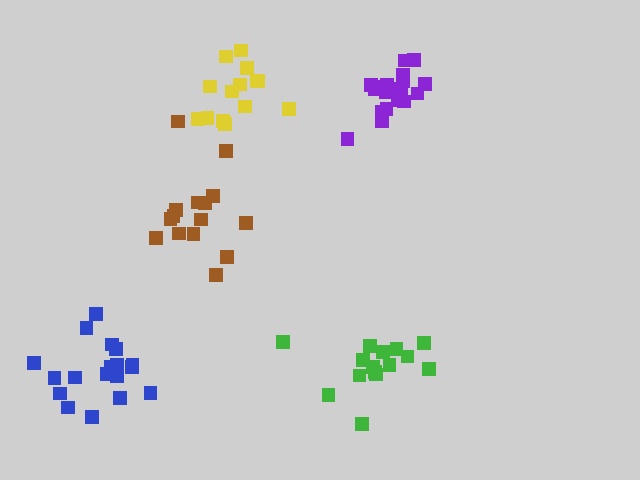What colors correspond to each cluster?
The clusters are colored: yellow, blue, brown, purple, green.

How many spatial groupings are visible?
There are 5 spatial groupings.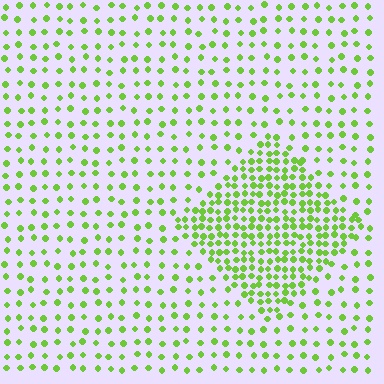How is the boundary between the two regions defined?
The boundary is defined by a change in element density (approximately 2.4x ratio). All elements are the same color, size, and shape.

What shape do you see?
I see a diamond.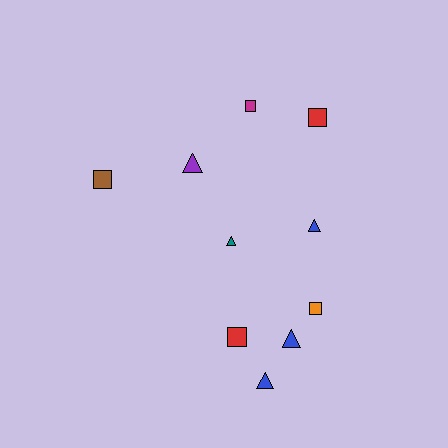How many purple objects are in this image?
There is 1 purple object.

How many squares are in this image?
There are 5 squares.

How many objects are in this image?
There are 10 objects.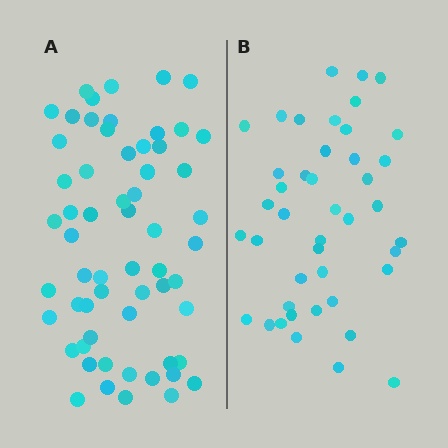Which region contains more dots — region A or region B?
Region A (the left region) has more dots.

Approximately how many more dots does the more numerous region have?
Region A has approximately 15 more dots than region B.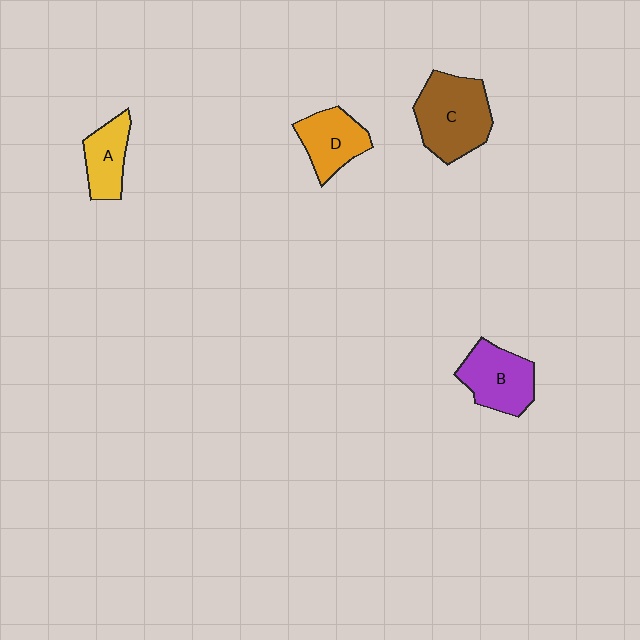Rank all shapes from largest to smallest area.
From largest to smallest: C (brown), B (purple), D (orange), A (yellow).